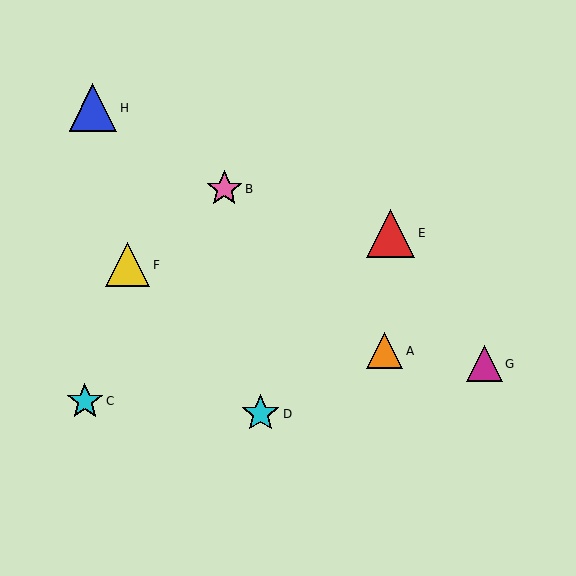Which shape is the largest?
The red triangle (labeled E) is the largest.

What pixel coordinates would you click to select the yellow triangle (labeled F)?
Click at (128, 265) to select the yellow triangle F.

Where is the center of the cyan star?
The center of the cyan star is at (85, 402).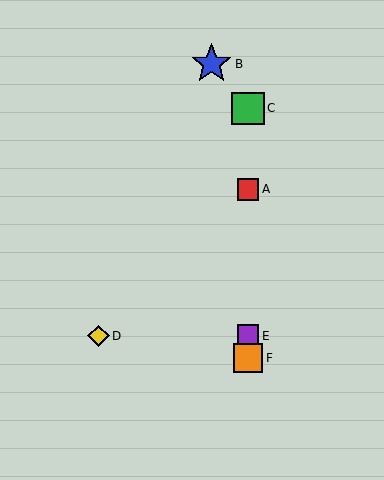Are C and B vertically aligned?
No, C is at x≈248 and B is at x≈212.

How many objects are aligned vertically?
4 objects (A, C, E, F) are aligned vertically.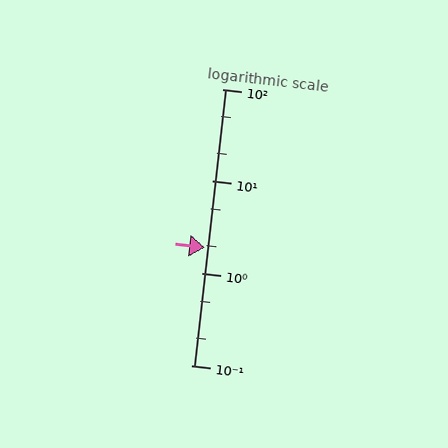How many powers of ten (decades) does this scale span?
The scale spans 3 decades, from 0.1 to 100.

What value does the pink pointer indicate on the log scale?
The pointer indicates approximately 1.9.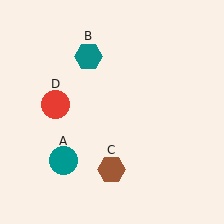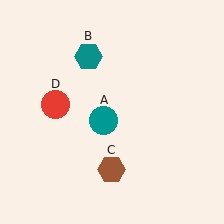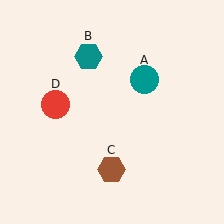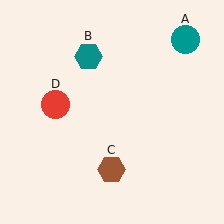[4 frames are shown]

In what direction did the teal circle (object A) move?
The teal circle (object A) moved up and to the right.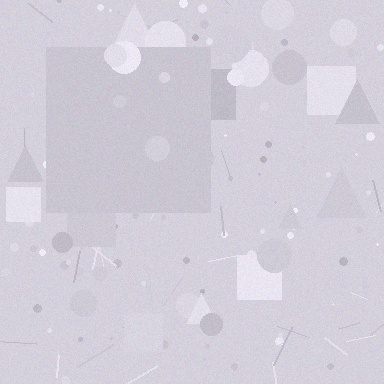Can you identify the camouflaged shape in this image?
The camouflaged shape is a square.